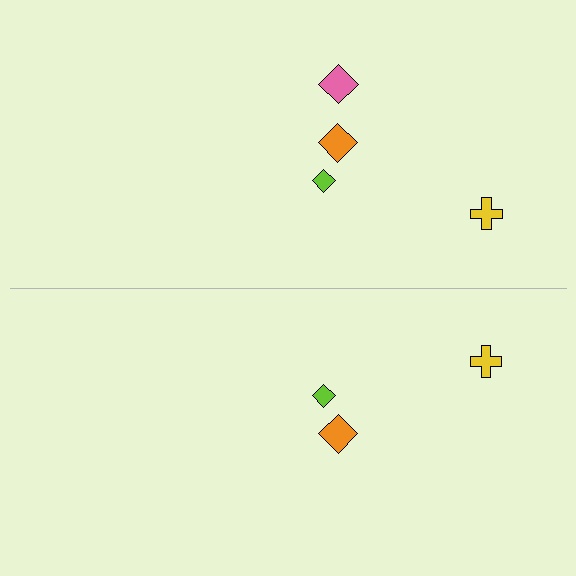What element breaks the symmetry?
A pink diamond is missing from the bottom side.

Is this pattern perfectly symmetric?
No, the pattern is not perfectly symmetric. A pink diamond is missing from the bottom side.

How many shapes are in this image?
There are 7 shapes in this image.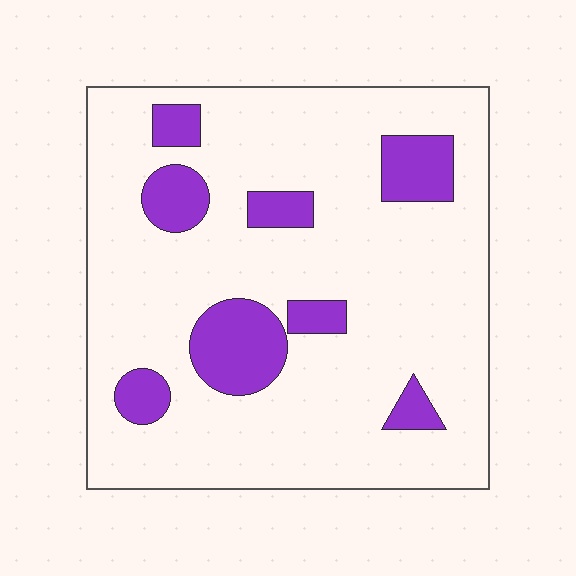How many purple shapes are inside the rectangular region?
8.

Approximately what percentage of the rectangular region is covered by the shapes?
Approximately 15%.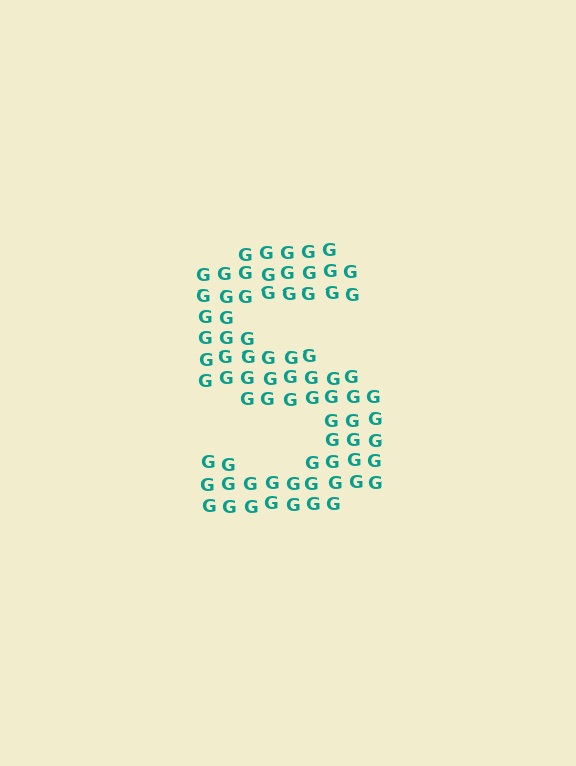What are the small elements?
The small elements are letter G's.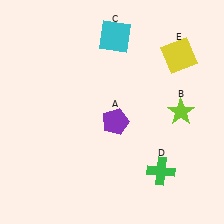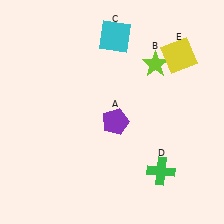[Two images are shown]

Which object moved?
The lime star (B) moved up.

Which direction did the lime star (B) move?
The lime star (B) moved up.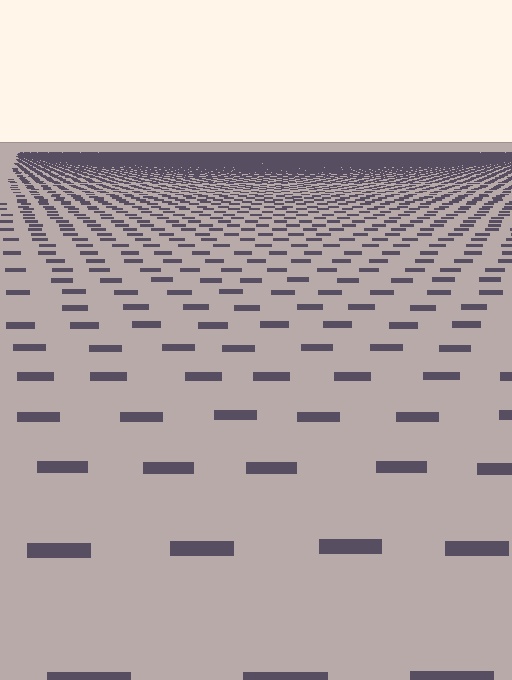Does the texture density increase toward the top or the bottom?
Density increases toward the top.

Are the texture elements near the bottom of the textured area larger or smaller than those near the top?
Larger. Near the bottom, elements are closer to the viewer and appear at a bigger on-screen size.